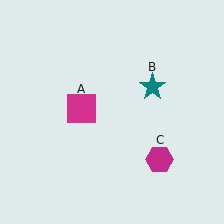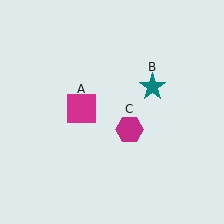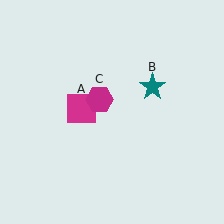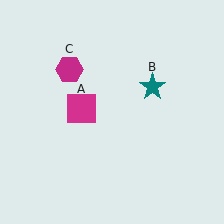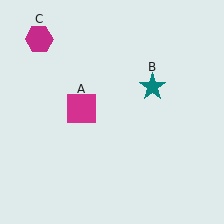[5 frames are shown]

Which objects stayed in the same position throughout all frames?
Magenta square (object A) and teal star (object B) remained stationary.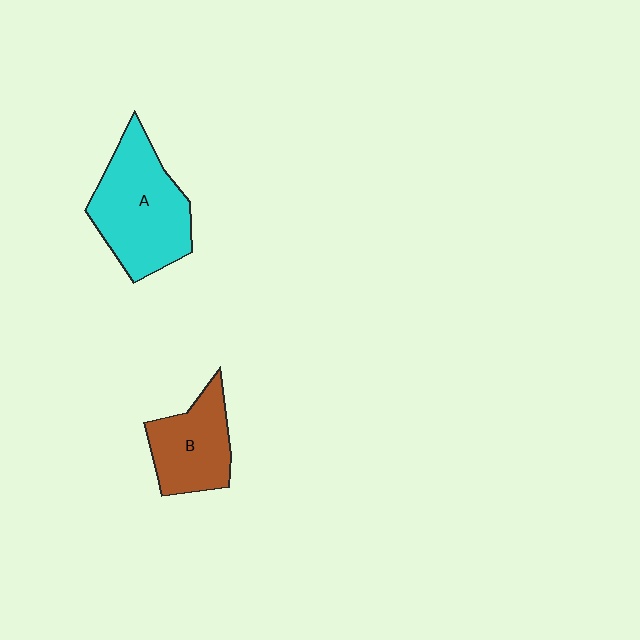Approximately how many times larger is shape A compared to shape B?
Approximately 1.5 times.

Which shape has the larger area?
Shape A (cyan).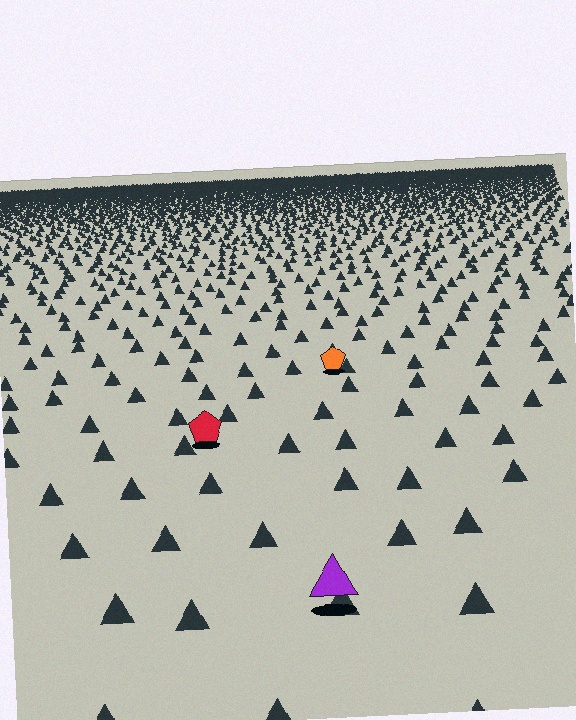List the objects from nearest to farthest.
From nearest to farthest: the purple triangle, the red pentagon, the orange pentagon.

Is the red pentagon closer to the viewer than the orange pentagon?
Yes. The red pentagon is closer — you can tell from the texture gradient: the ground texture is coarser near it.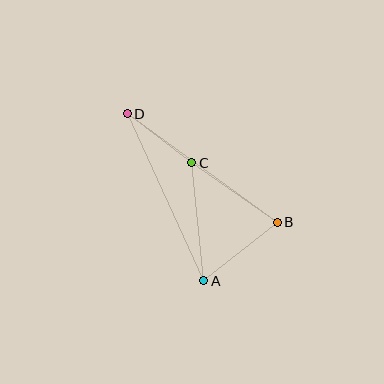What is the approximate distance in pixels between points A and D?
The distance between A and D is approximately 184 pixels.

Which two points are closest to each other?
Points C and D are closest to each other.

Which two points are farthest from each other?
Points B and D are farthest from each other.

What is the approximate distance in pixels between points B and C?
The distance between B and C is approximately 104 pixels.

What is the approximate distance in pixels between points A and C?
The distance between A and C is approximately 118 pixels.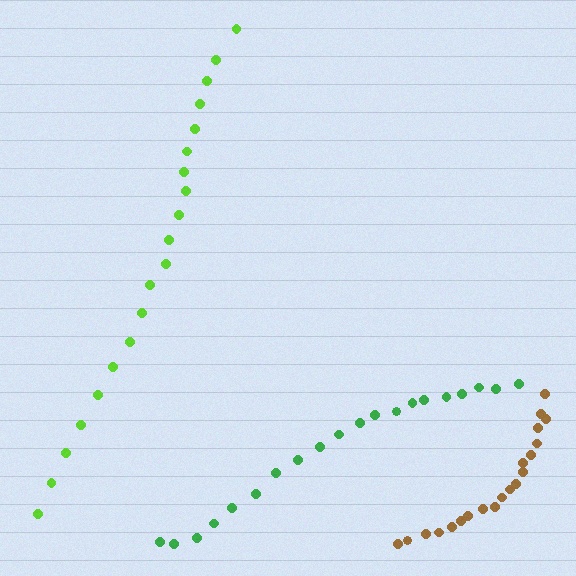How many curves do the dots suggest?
There are 3 distinct paths.